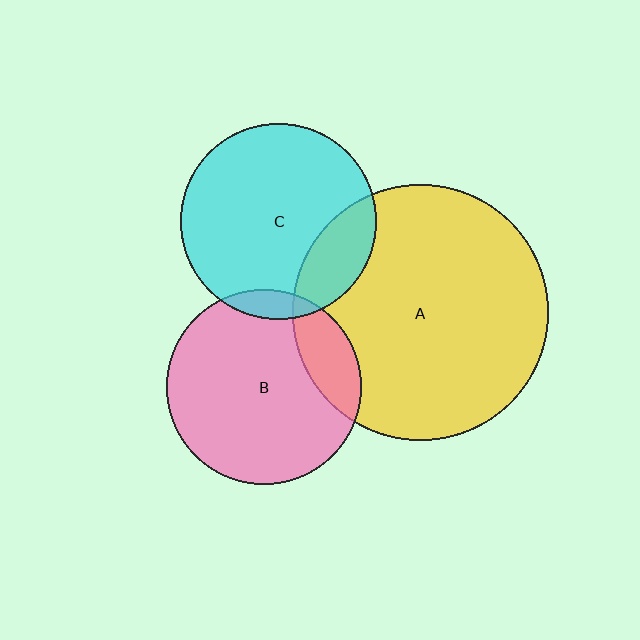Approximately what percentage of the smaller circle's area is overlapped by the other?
Approximately 20%.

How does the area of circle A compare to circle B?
Approximately 1.7 times.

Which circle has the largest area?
Circle A (yellow).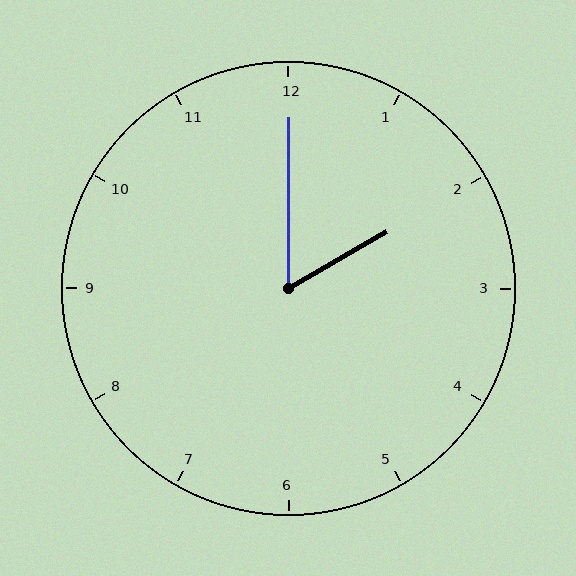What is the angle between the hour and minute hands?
Approximately 60 degrees.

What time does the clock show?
2:00.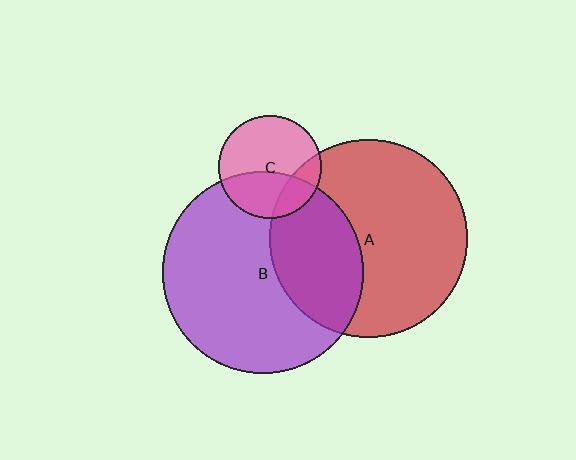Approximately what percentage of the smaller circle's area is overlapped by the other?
Approximately 35%.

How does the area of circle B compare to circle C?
Approximately 3.9 times.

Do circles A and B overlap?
Yes.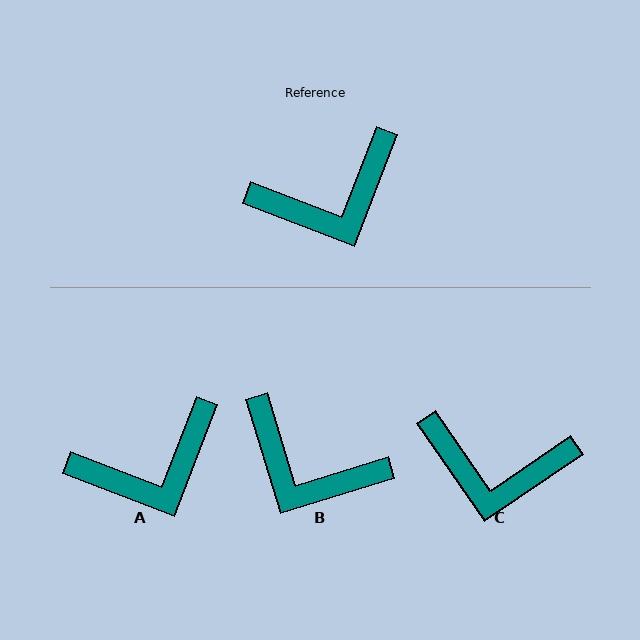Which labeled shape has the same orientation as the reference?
A.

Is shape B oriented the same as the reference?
No, it is off by about 52 degrees.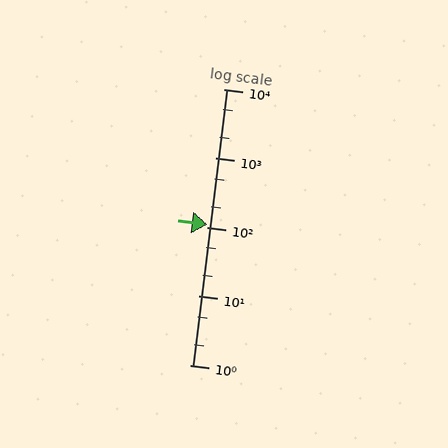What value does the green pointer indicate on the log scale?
The pointer indicates approximately 110.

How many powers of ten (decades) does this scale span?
The scale spans 4 decades, from 1 to 10000.